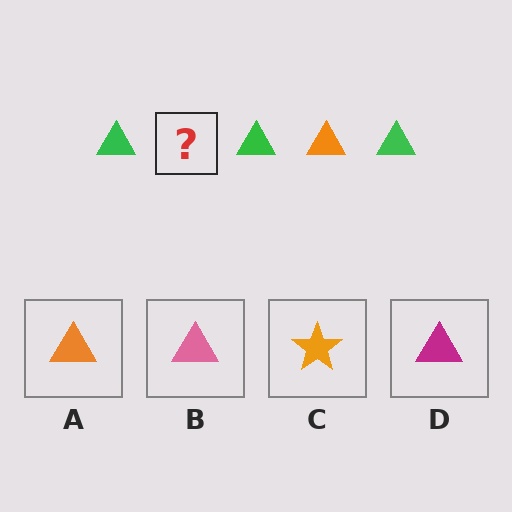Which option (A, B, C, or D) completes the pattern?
A.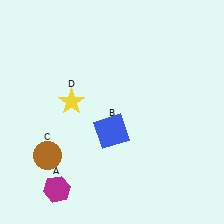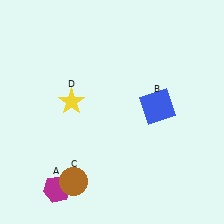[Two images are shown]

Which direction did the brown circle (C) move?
The brown circle (C) moved right.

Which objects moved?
The objects that moved are: the blue square (B), the brown circle (C).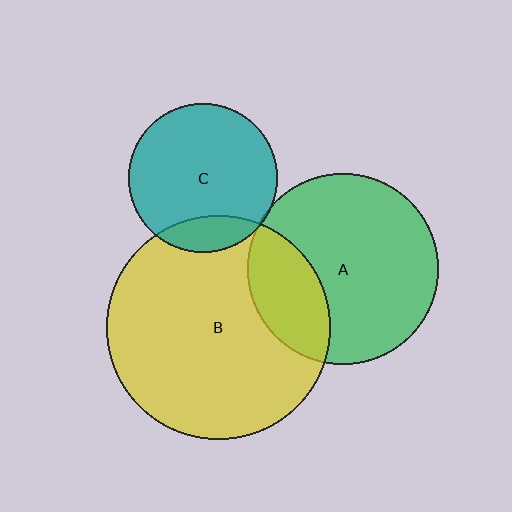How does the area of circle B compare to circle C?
Approximately 2.3 times.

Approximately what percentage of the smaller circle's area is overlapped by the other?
Approximately 25%.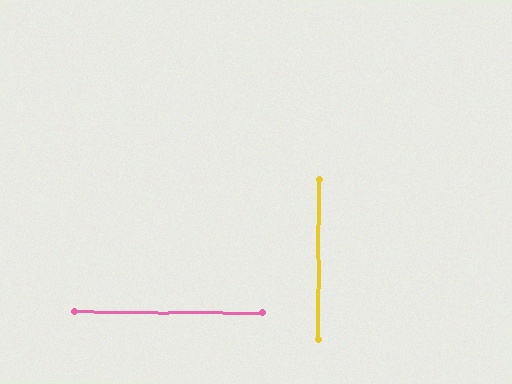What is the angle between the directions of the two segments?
Approximately 90 degrees.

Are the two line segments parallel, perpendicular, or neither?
Perpendicular — they meet at approximately 90°.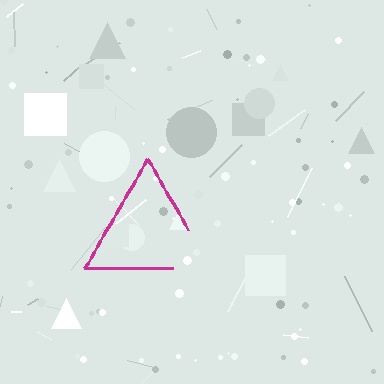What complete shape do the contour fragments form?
The contour fragments form a triangle.